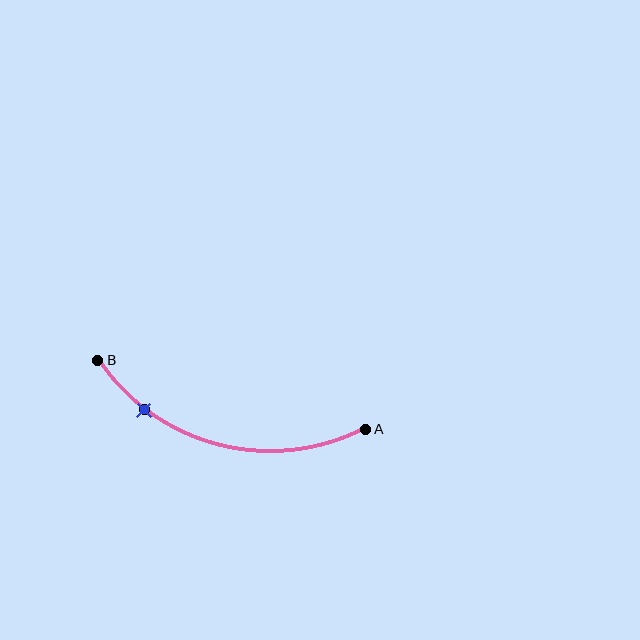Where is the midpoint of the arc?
The arc midpoint is the point on the curve farthest from the straight line joining A and B. It sits below that line.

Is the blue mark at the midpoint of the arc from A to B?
No. The blue mark lies on the arc but is closer to endpoint B. The arc midpoint would be at the point on the curve equidistant along the arc from both A and B.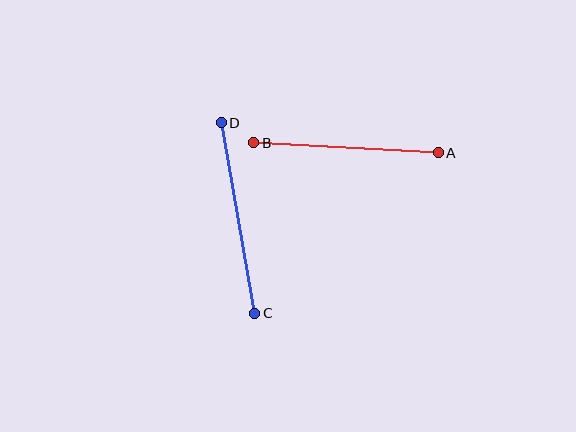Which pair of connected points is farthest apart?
Points C and D are farthest apart.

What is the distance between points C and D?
The distance is approximately 194 pixels.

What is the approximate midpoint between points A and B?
The midpoint is at approximately (346, 148) pixels.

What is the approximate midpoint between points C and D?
The midpoint is at approximately (238, 218) pixels.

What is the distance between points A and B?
The distance is approximately 185 pixels.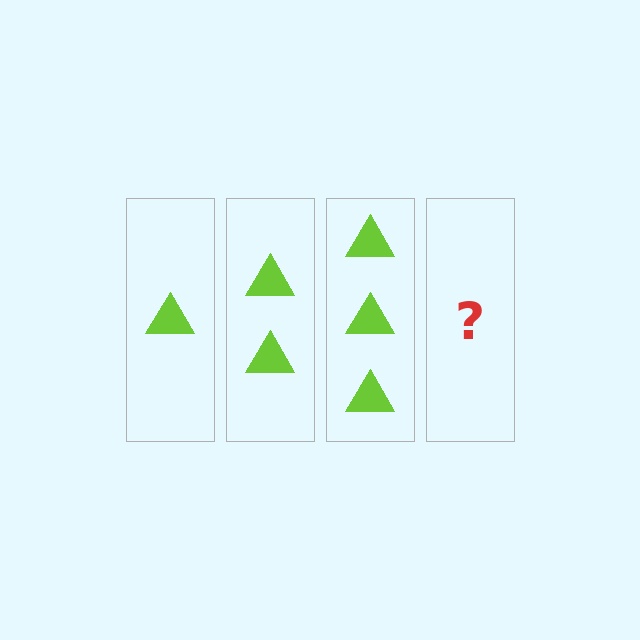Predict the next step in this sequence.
The next step is 4 triangles.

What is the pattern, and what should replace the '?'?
The pattern is that each step adds one more triangle. The '?' should be 4 triangles.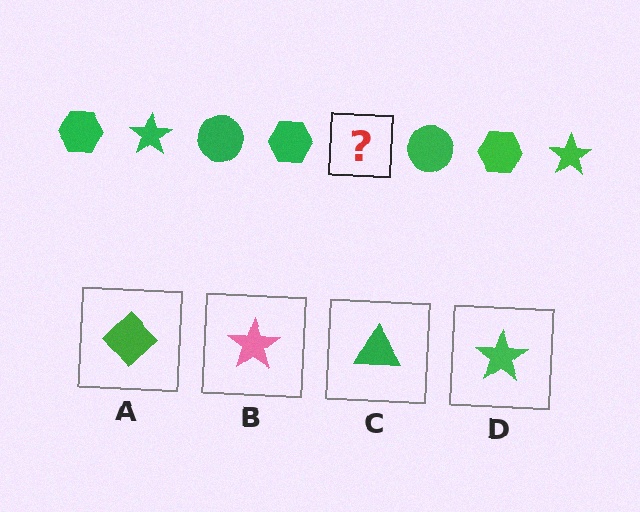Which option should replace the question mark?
Option D.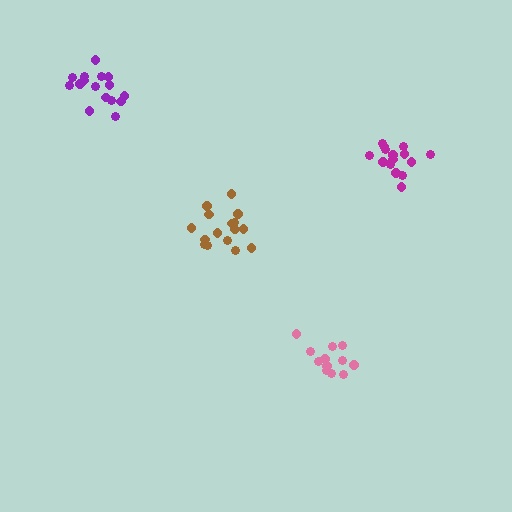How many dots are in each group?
Group 1: 16 dots, Group 2: 12 dots, Group 3: 16 dots, Group 4: 15 dots (59 total).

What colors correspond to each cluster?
The clusters are colored: brown, pink, purple, magenta.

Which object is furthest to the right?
The magenta cluster is rightmost.